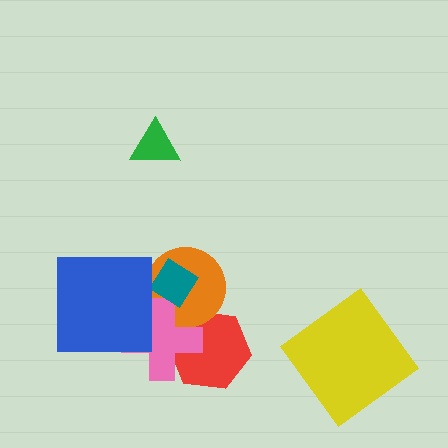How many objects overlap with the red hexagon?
2 objects overlap with the red hexagon.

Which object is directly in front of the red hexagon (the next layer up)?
The orange circle is directly in front of the red hexagon.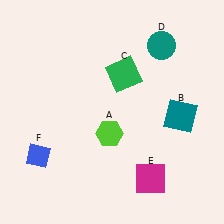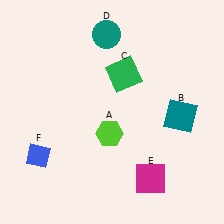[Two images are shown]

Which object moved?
The teal circle (D) moved left.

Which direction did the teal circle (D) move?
The teal circle (D) moved left.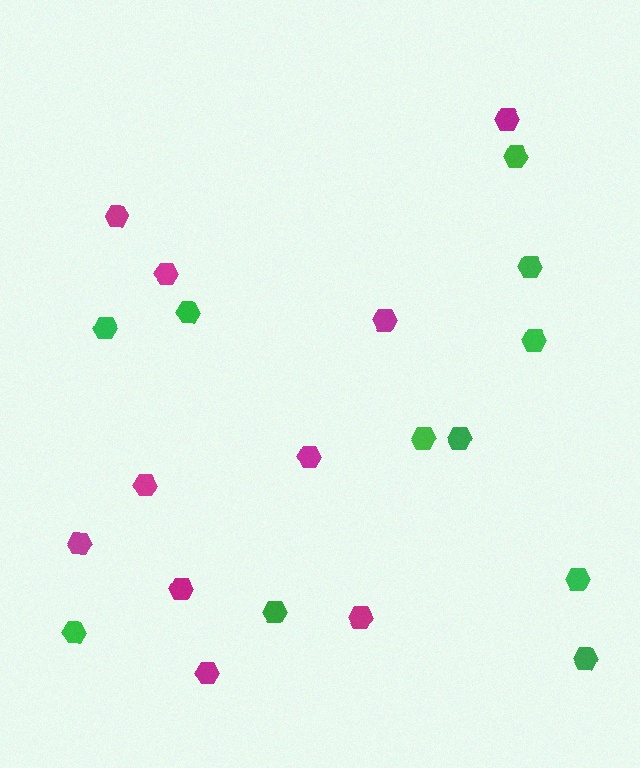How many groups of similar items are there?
There are 2 groups: one group of green hexagons (11) and one group of magenta hexagons (10).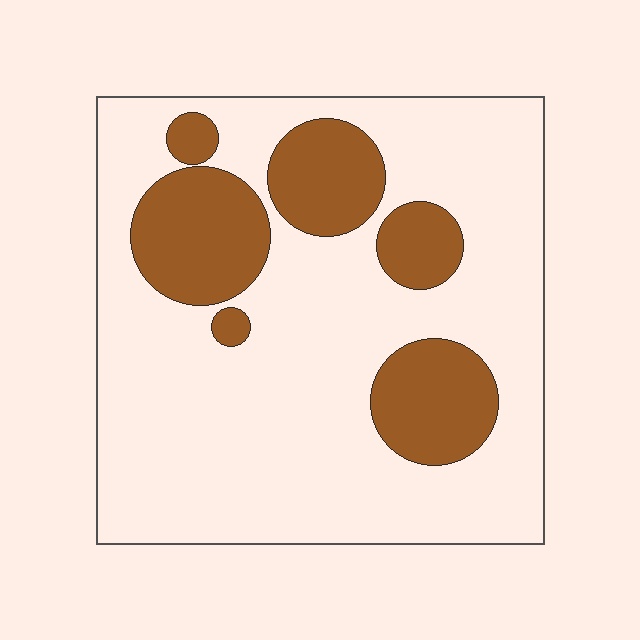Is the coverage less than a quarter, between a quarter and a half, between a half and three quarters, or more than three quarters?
Less than a quarter.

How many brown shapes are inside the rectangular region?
6.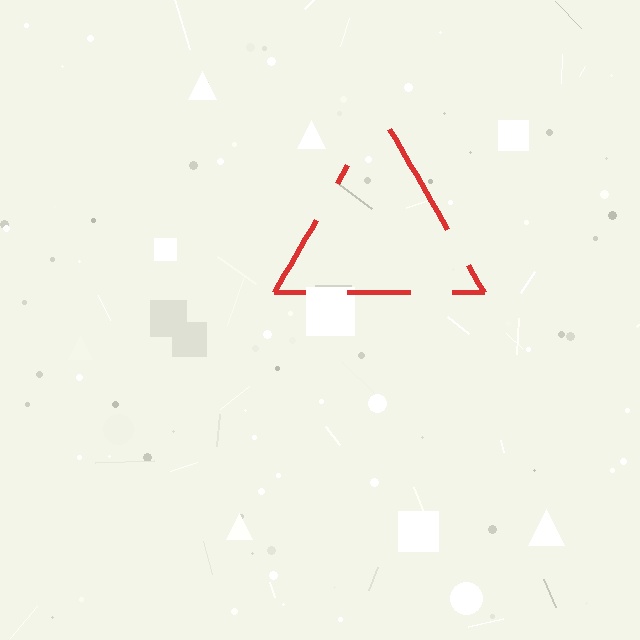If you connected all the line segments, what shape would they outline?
They would outline a triangle.